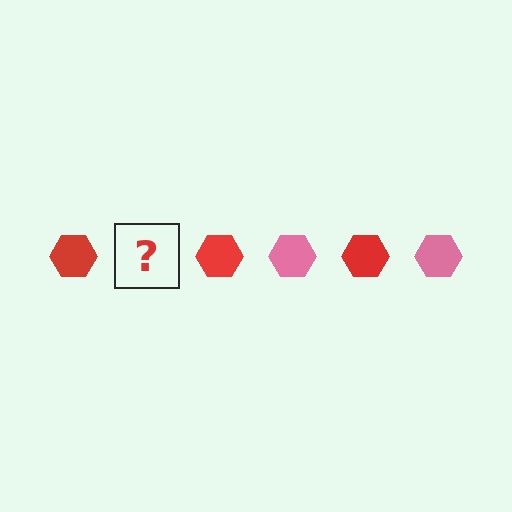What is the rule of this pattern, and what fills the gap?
The rule is that the pattern cycles through red, pink hexagons. The gap should be filled with a pink hexagon.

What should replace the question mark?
The question mark should be replaced with a pink hexagon.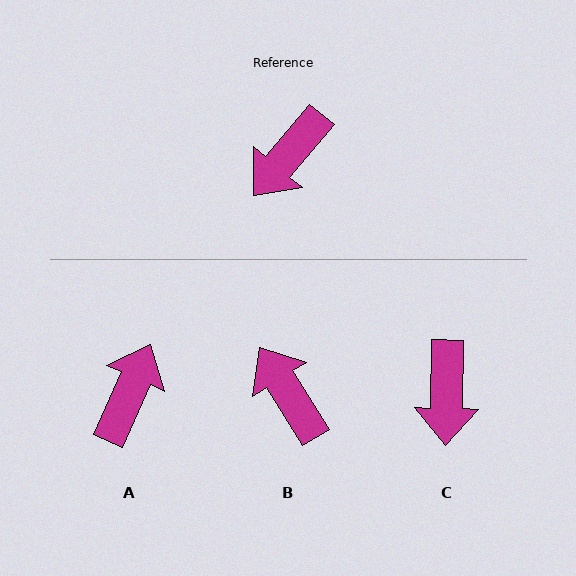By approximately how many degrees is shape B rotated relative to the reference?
Approximately 108 degrees clockwise.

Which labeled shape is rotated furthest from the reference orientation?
A, about 164 degrees away.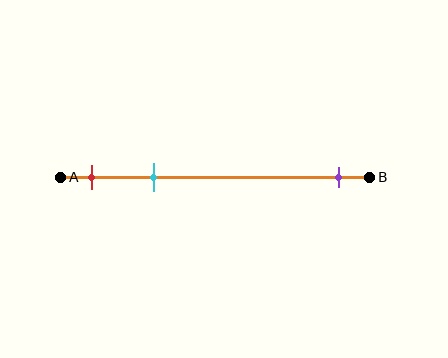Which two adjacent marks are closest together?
The red and cyan marks are the closest adjacent pair.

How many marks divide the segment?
There are 3 marks dividing the segment.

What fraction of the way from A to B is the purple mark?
The purple mark is approximately 90% (0.9) of the way from A to B.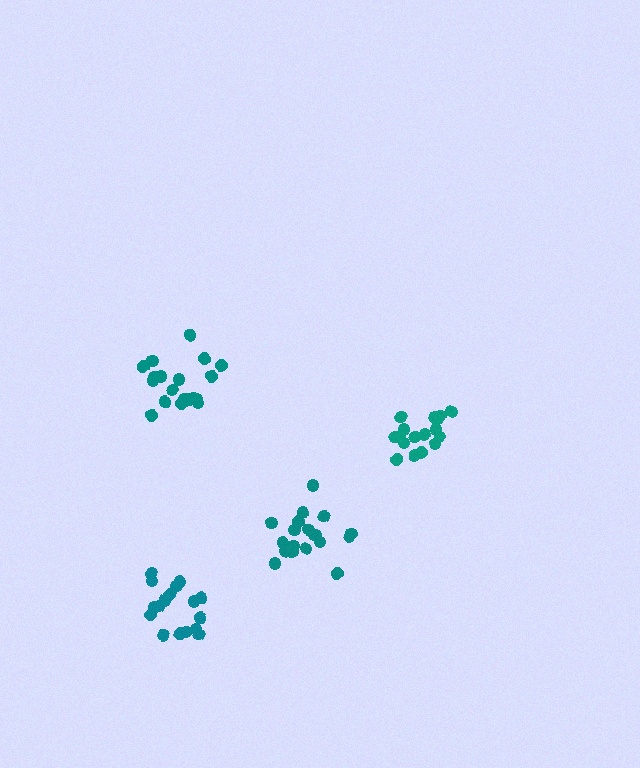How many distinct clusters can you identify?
There are 4 distinct clusters.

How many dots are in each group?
Group 1: 19 dots, Group 2: 17 dots, Group 3: 18 dots, Group 4: 17 dots (71 total).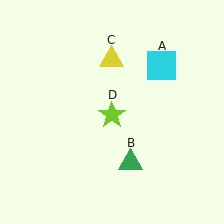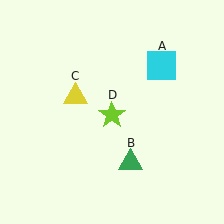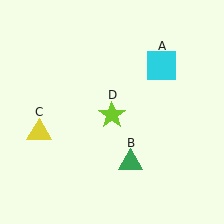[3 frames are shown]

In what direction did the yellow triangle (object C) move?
The yellow triangle (object C) moved down and to the left.